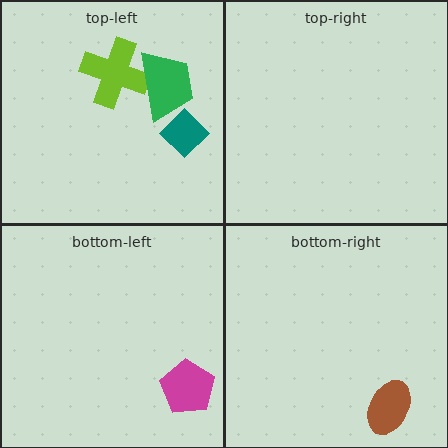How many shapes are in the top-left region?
3.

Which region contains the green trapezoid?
The top-left region.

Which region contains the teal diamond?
The top-left region.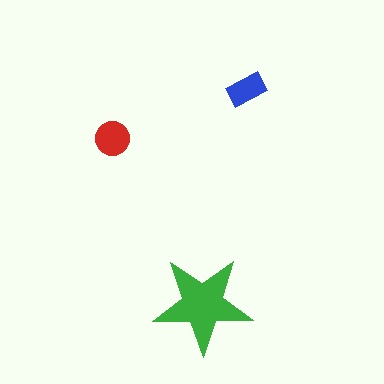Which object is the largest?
The green star.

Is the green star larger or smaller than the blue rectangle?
Larger.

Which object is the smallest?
The blue rectangle.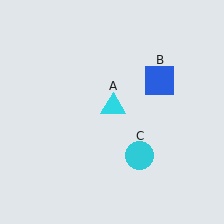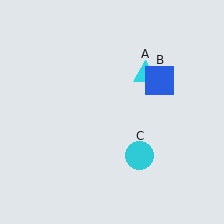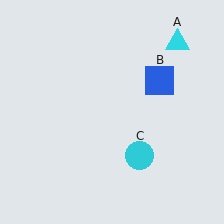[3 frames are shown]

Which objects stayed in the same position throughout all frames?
Blue square (object B) and cyan circle (object C) remained stationary.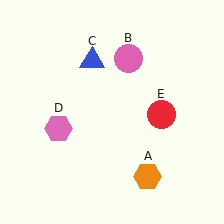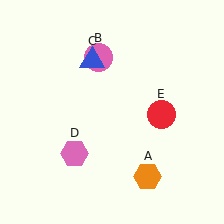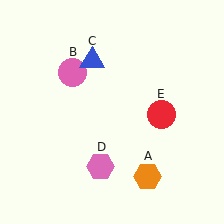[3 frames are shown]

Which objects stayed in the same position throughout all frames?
Orange hexagon (object A) and blue triangle (object C) and red circle (object E) remained stationary.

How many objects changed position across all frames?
2 objects changed position: pink circle (object B), pink hexagon (object D).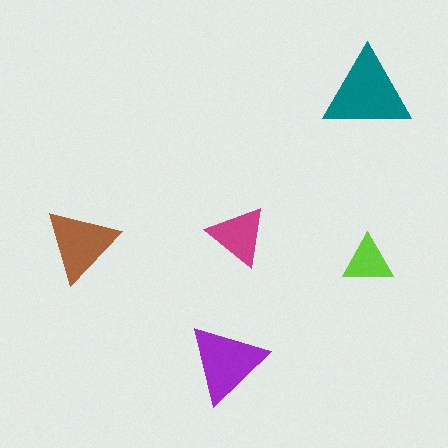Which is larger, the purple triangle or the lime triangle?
The purple one.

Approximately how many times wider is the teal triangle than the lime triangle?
About 2 times wider.